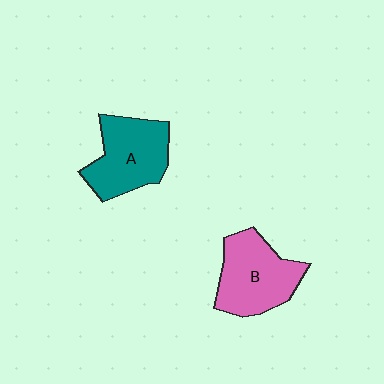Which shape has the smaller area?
Shape A (teal).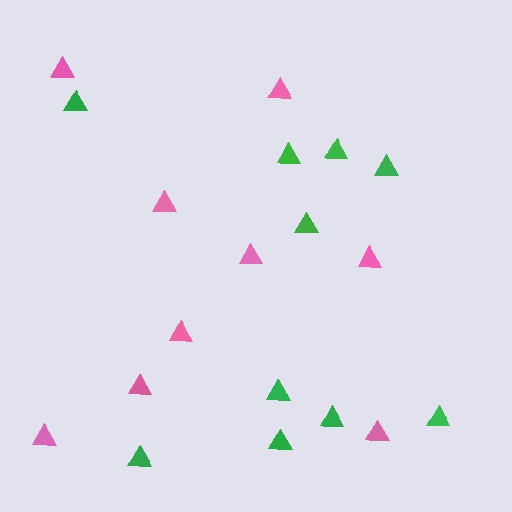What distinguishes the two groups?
There are 2 groups: one group of pink triangles (9) and one group of green triangles (10).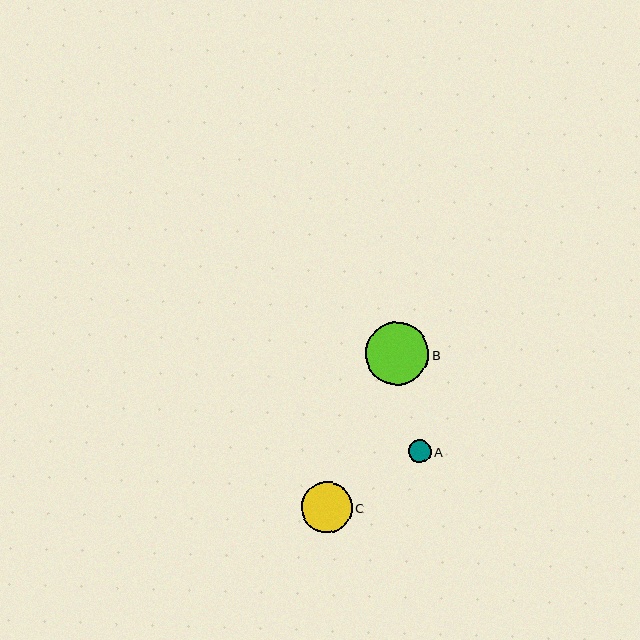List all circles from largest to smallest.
From largest to smallest: B, C, A.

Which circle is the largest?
Circle B is the largest with a size of approximately 63 pixels.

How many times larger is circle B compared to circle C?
Circle B is approximately 1.2 times the size of circle C.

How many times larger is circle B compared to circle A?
Circle B is approximately 2.8 times the size of circle A.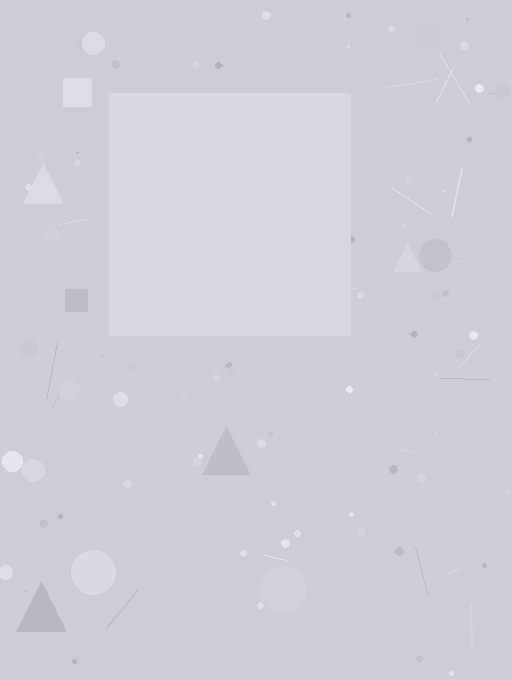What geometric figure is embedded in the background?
A square is embedded in the background.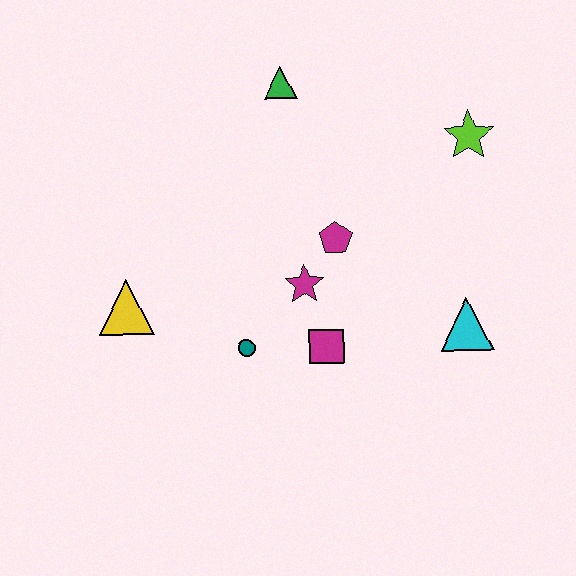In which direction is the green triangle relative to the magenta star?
The green triangle is above the magenta star.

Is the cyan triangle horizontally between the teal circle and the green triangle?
No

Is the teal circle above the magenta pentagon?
No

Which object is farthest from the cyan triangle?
The yellow triangle is farthest from the cyan triangle.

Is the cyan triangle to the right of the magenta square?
Yes